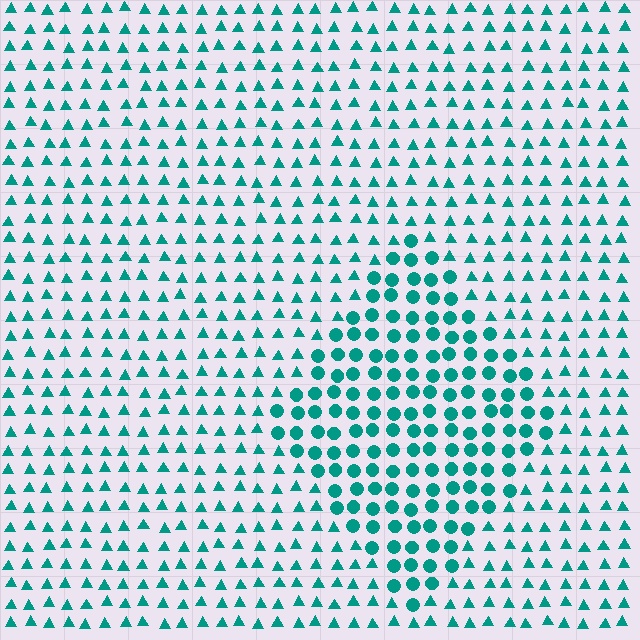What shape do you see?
I see a diamond.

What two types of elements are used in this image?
The image uses circles inside the diamond region and triangles outside it.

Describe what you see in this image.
The image is filled with small teal elements arranged in a uniform grid. A diamond-shaped region contains circles, while the surrounding area contains triangles. The boundary is defined purely by the change in element shape.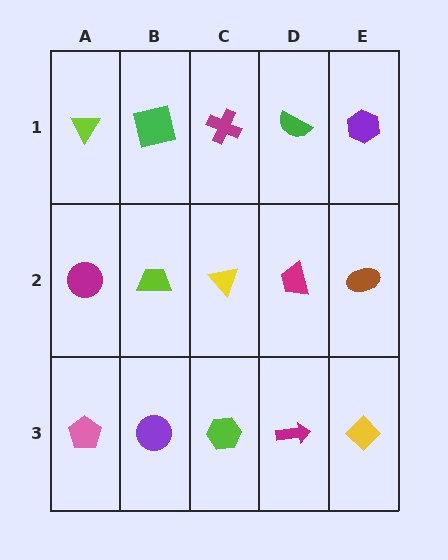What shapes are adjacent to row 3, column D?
A magenta trapezoid (row 2, column D), a lime hexagon (row 3, column C), a yellow diamond (row 3, column E).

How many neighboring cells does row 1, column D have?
3.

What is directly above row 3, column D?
A magenta trapezoid.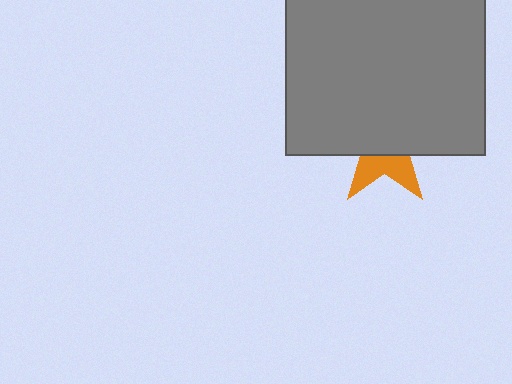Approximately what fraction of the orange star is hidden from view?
Roughly 64% of the orange star is hidden behind the gray square.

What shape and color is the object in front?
The object in front is a gray square.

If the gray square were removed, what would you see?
You would see the complete orange star.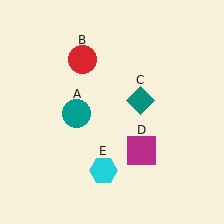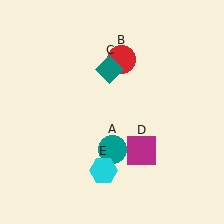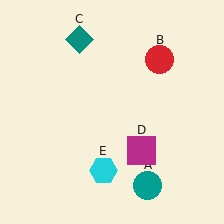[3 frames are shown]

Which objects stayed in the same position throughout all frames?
Magenta square (object D) and cyan hexagon (object E) remained stationary.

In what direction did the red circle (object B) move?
The red circle (object B) moved right.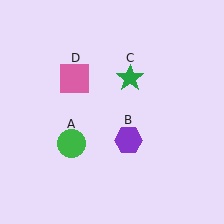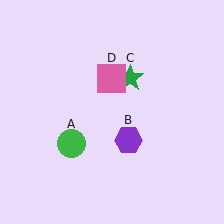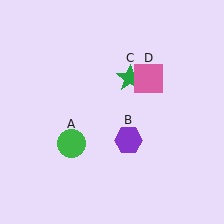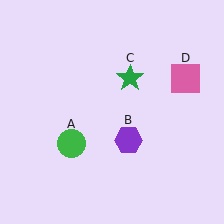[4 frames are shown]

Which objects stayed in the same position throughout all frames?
Green circle (object A) and purple hexagon (object B) and green star (object C) remained stationary.